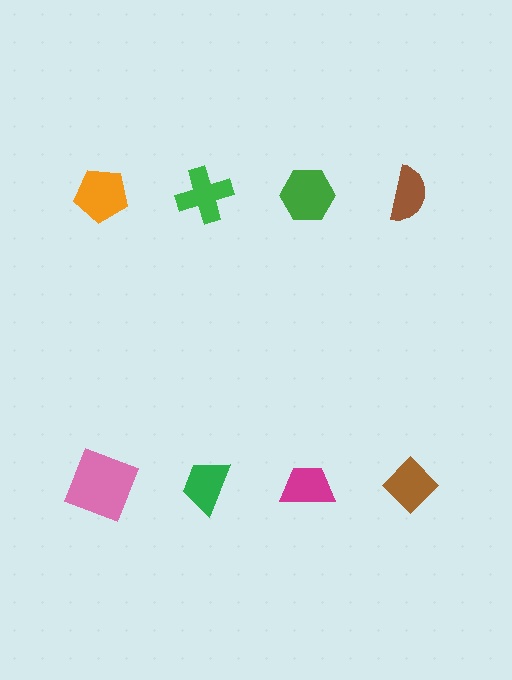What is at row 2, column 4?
A brown diamond.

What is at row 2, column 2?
A green trapezoid.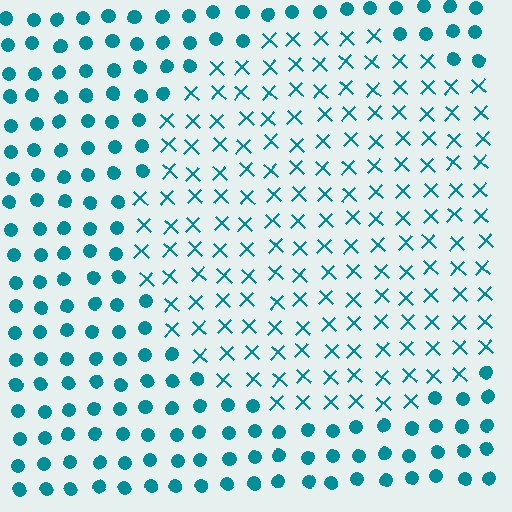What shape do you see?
I see a circle.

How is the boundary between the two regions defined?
The boundary is defined by a change in element shape: X marks inside vs. circles outside. All elements share the same color and spacing.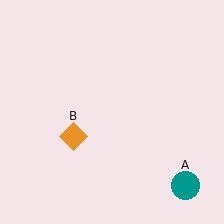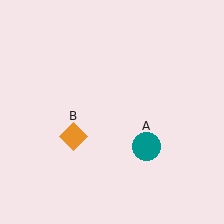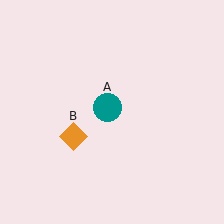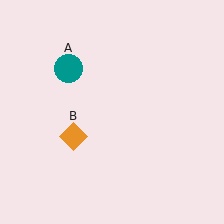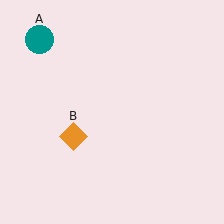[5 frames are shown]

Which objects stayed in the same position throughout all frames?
Orange diamond (object B) remained stationary.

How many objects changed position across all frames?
1 object changed position: teal circle (object A).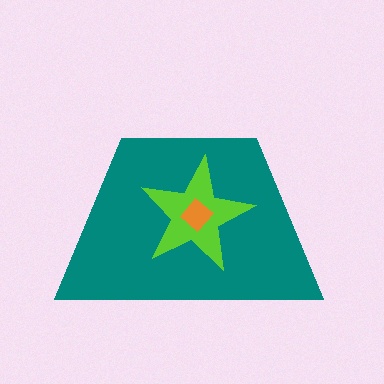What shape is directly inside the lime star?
The orange diamond.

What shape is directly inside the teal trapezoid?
The lime star.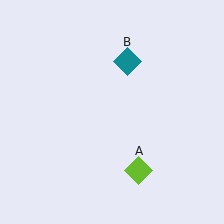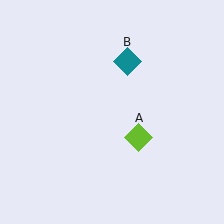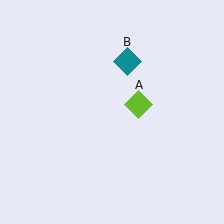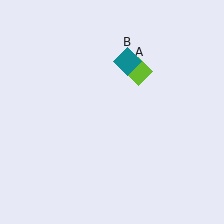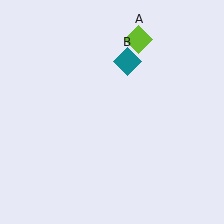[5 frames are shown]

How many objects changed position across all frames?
1 object changed position: lime diamond (object A).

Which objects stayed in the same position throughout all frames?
Teal diamond (object B) remained stationary.